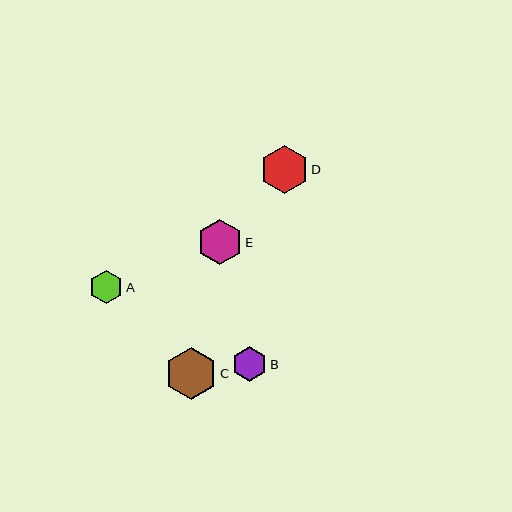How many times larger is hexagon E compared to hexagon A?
Hexagon E is approximately 1.3 times the size of hexagon A.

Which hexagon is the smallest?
Hexagon A is the smallest with a size of approximately 33 pixels.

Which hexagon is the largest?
Hexagon C is the largest with a size of approximately 52 pixels.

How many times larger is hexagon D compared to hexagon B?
Hexagon D is approximately 1.4 times the size of hexagon B.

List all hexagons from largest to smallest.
From largest to smallest: C, D, E, B, A.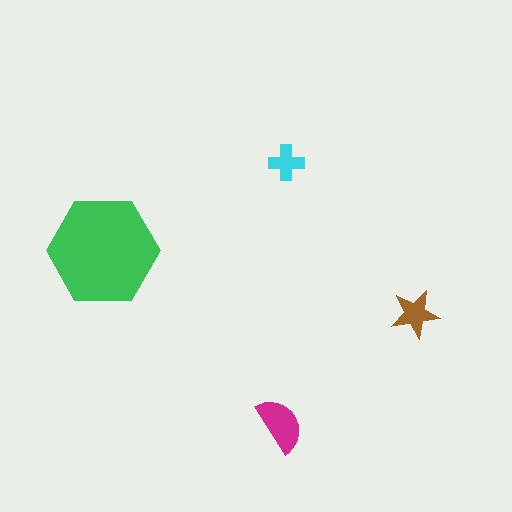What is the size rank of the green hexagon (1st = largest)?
1st.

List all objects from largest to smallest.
The green hexagon, the magenta semicircle, the brown star, the cyan cross.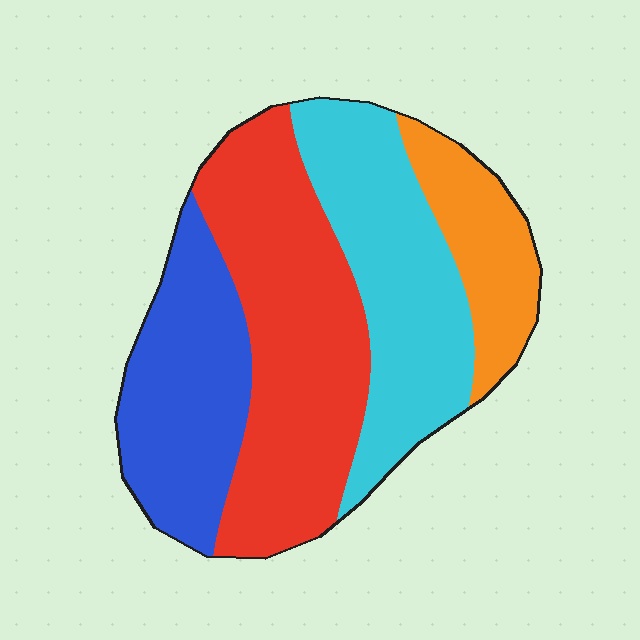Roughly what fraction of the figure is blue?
Blue covers about 25% of the figure.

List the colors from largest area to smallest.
From largest to smallest: red, cyan, blue, orange.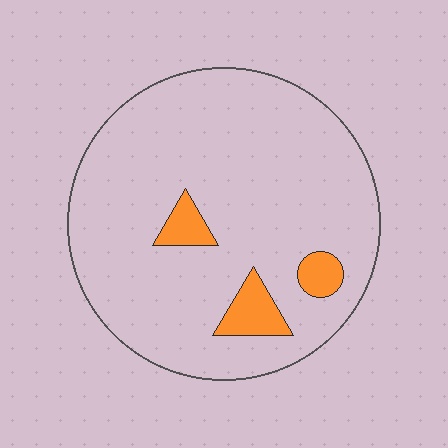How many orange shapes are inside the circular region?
3.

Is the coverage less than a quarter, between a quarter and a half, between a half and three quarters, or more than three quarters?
Less than a quarter.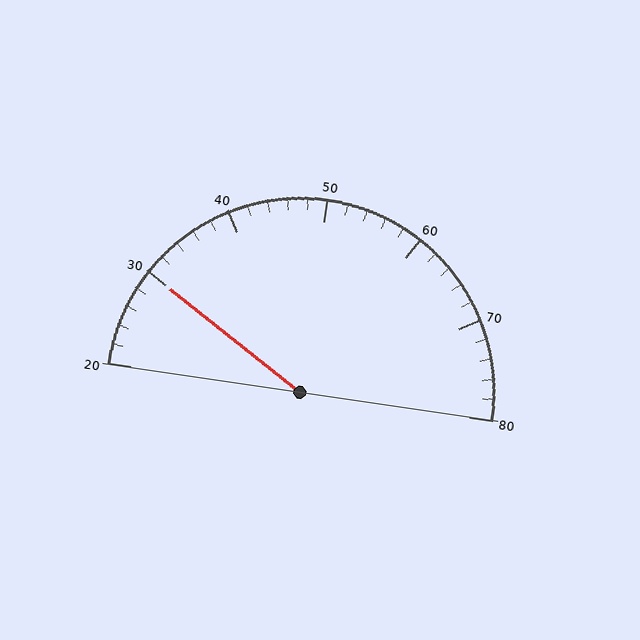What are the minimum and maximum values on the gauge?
The gauge ranges from 20 to 80.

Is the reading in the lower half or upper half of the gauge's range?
The reading is in the lower half of the range (20 to 80).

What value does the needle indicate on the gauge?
The needle indicates approximately 30.